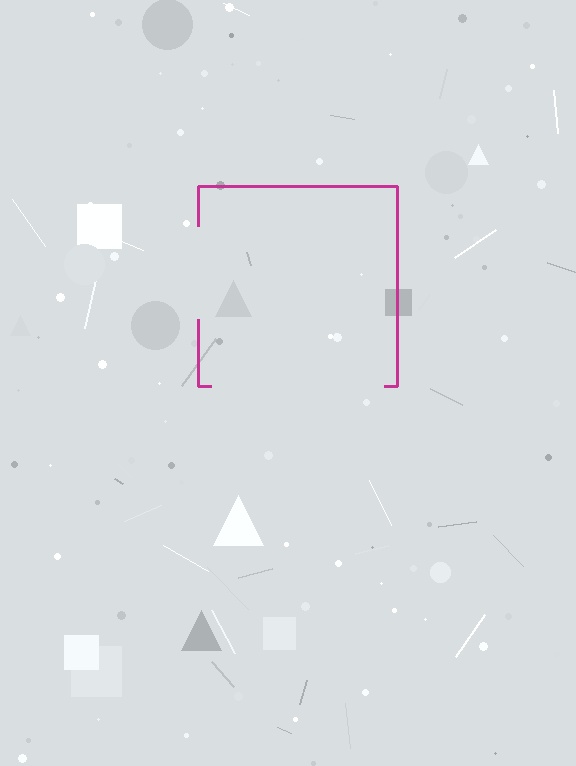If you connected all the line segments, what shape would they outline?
They would outline a square.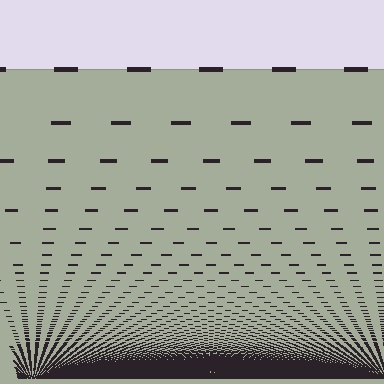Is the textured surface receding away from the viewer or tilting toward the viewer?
The surface appears to tilt toward the viewer. Texture elements get larger and sparser toward the top.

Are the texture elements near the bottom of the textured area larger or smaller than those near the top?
Smaller. The gradient is inverted — elements near the bottom are smaller and denser.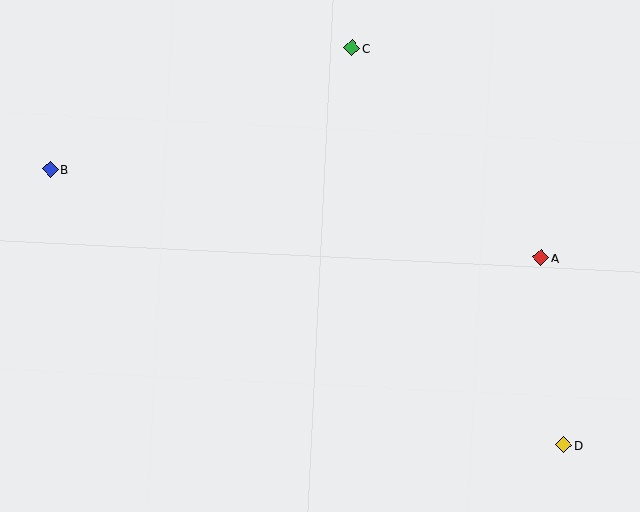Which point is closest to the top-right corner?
Point A is closest to the top-right corner.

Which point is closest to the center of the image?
Point C at (352, 48) is closest to the center.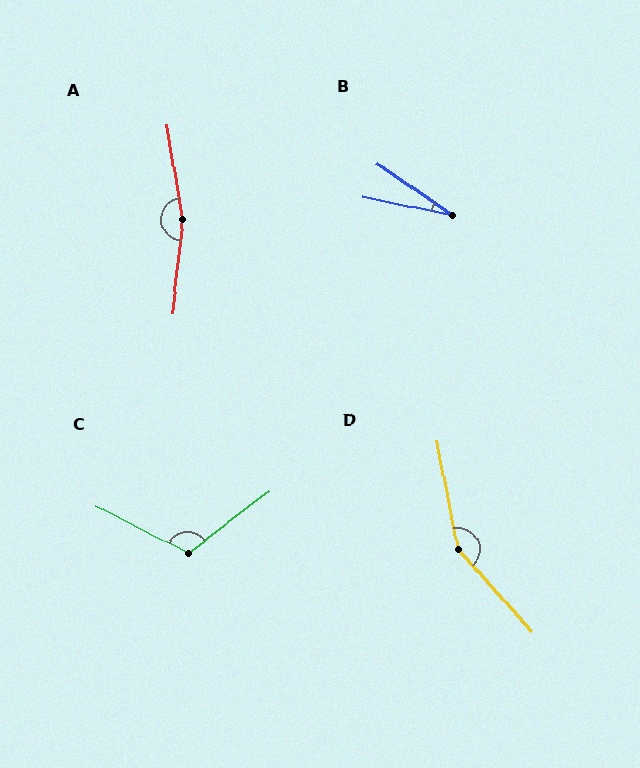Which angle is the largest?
A, at approximately 165 degrees.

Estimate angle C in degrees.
Approximately 115 degrees.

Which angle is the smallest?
B, at approximately 23 degrees.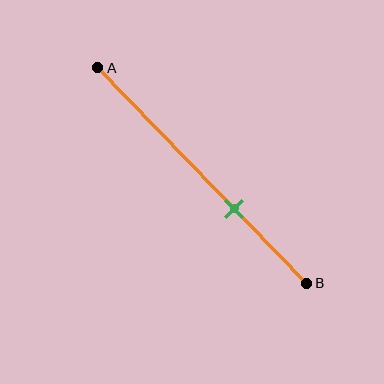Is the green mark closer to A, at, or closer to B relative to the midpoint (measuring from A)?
The green mark is closer to point B than the midpoint of segment AB.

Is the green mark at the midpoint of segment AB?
No, the mark is at about 65% from A, not at the 50% midpoint.